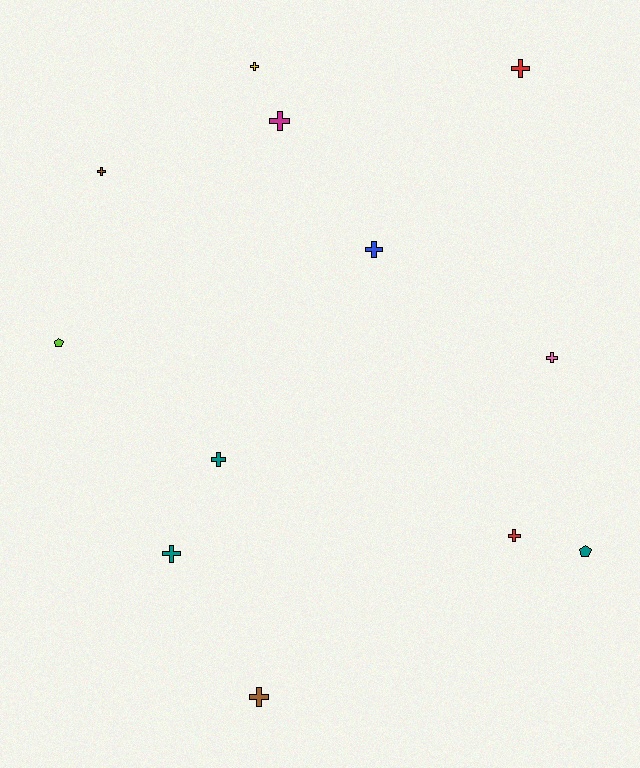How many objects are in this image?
There are 12 objects.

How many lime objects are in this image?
There is 1 lime object.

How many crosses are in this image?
There are 10 crosses.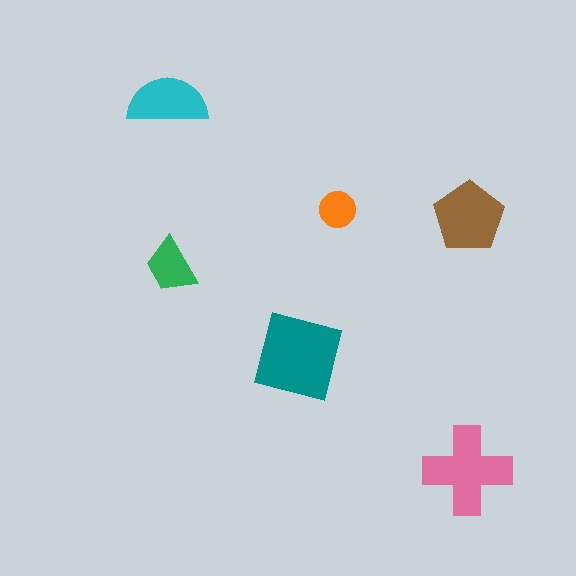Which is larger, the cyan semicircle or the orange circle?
The cyan semicircle.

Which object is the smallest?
The orange circle.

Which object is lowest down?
The pink cross is bottommost.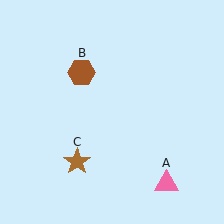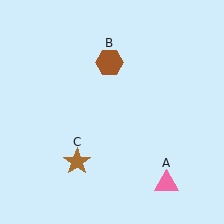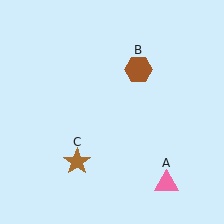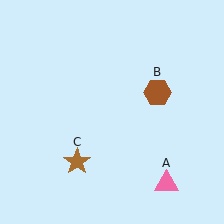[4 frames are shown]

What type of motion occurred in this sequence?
The brown hexagon (object B) rotated clockwise around the center of the scene.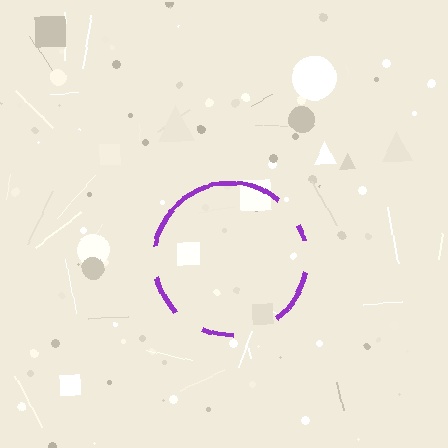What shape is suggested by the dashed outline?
The dashed outline suggests a circle.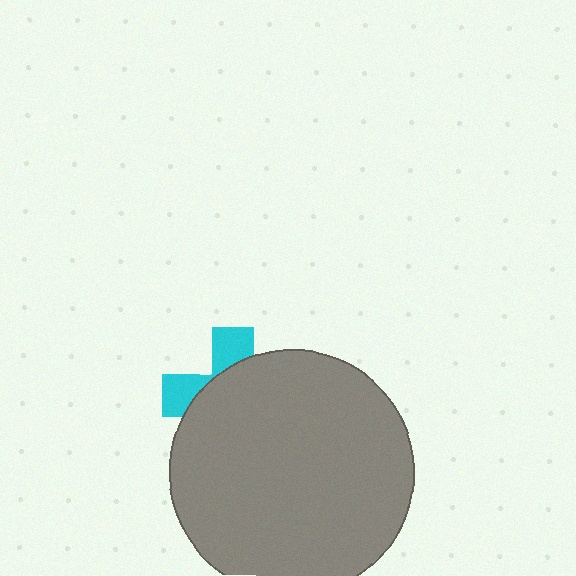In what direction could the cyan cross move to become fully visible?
The cyan cross could move toward the upper-left. That would shift it out from behind the gray circle entirely.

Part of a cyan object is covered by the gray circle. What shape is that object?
It is a cross.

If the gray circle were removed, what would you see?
You would see the complete cyan cross.